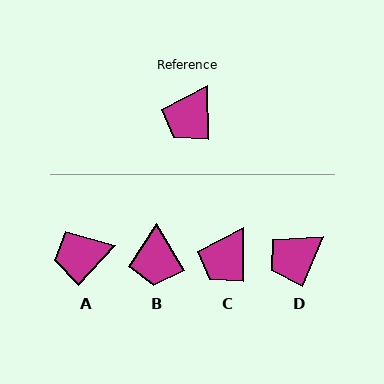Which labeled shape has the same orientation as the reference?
C.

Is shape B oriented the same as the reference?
No, it is off by about 30 degrees.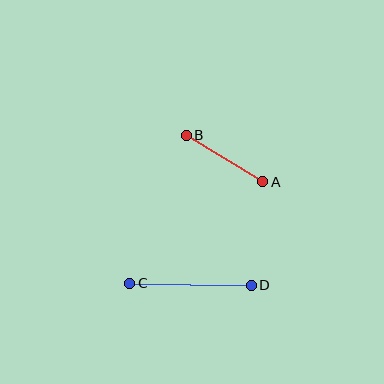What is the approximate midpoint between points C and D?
The midpoint is at approximately (191, 284) pixels.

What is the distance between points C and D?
The distance is approximately 122 pixels.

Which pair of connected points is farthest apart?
Points C and D are farthest apart.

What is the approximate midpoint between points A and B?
The midpoint is at approximately (224, 158) pixels.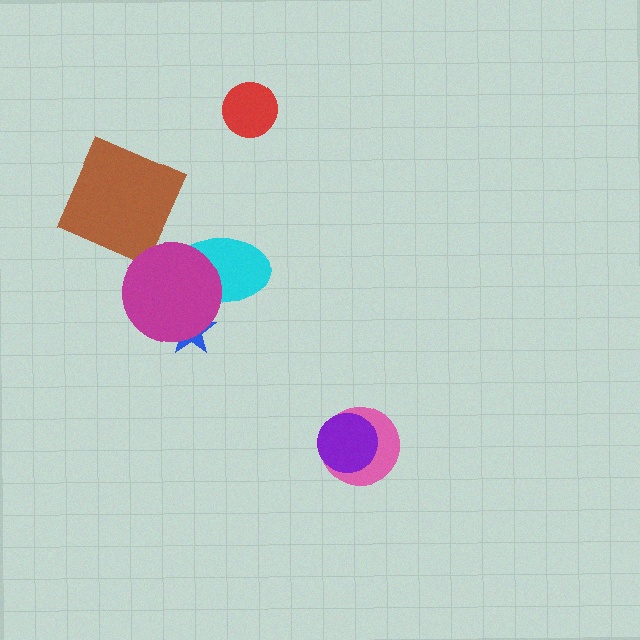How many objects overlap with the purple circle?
1 object overlaps with the purple circle.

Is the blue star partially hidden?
Yes, it is partially covered by another shape.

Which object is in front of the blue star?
The magenta circle is in front of the blue star.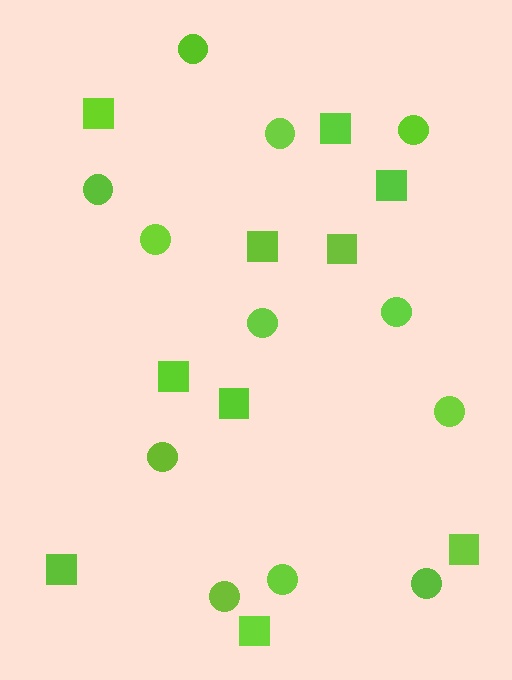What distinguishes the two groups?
There are 2 groups: one group of squares (10) and one group of circles (12).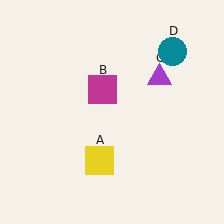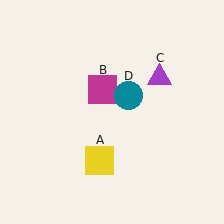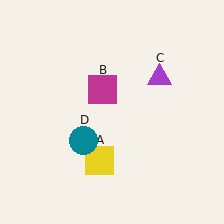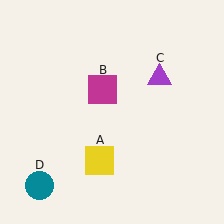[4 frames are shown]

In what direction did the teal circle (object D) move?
The teal circle (object D) moved down and to the left.